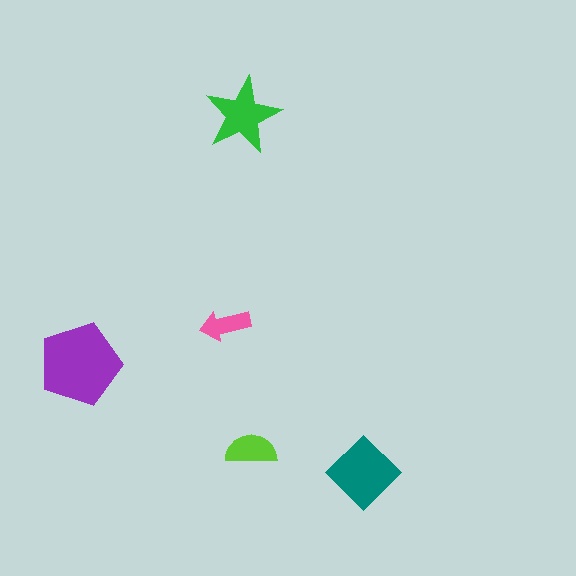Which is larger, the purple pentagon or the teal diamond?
The purple pentagon.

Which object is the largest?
The purple pentagon.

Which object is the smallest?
The pink arrow.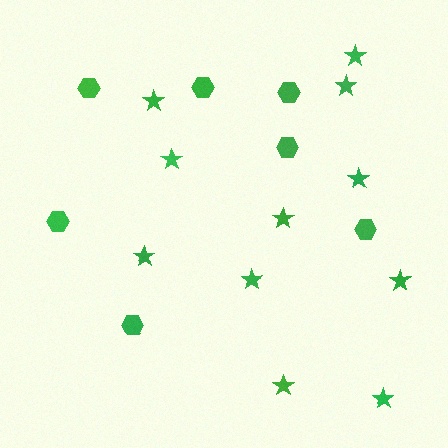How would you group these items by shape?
There are 2 groups: one group of stars (11) and one group of hexagons (7).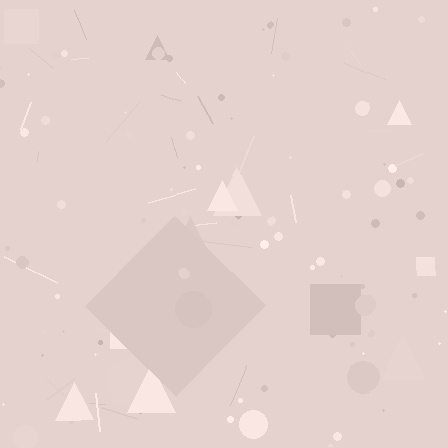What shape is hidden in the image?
A diamond is hidden in the image.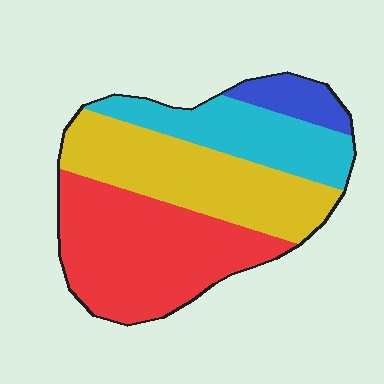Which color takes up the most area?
Red, at roughly 40%.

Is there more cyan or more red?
Red.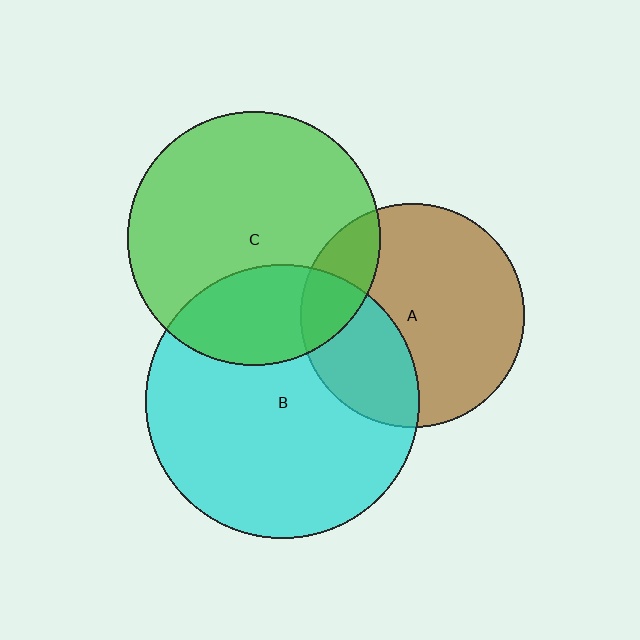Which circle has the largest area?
Circle B (cyan).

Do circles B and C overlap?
Yes.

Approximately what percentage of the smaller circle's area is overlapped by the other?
Approximately 30%.